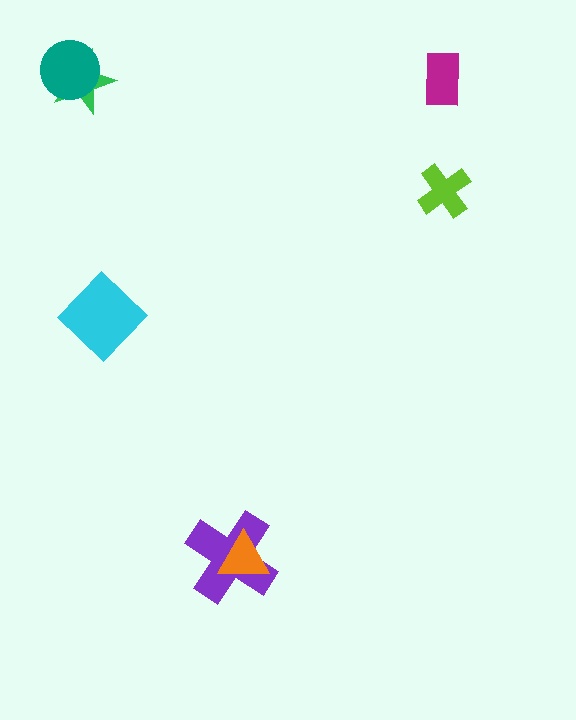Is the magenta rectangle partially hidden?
No, no other shape covers it.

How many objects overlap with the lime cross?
0 objects overlap with the lime cross.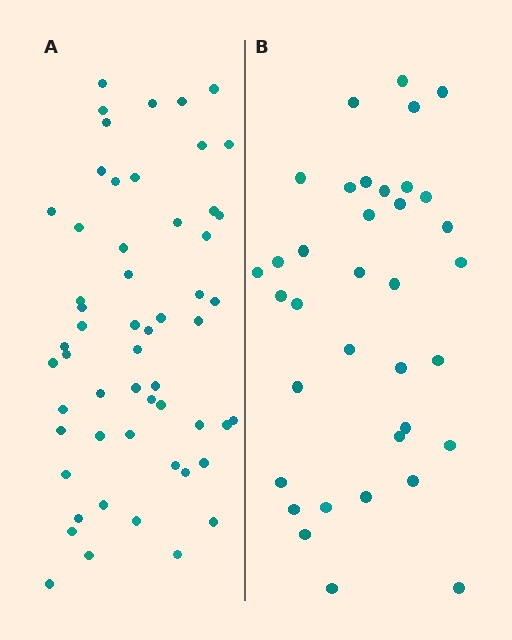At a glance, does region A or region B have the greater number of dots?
Region A (the left region) has more dots.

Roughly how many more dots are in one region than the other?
Region A has approximately 20 more dots than region B.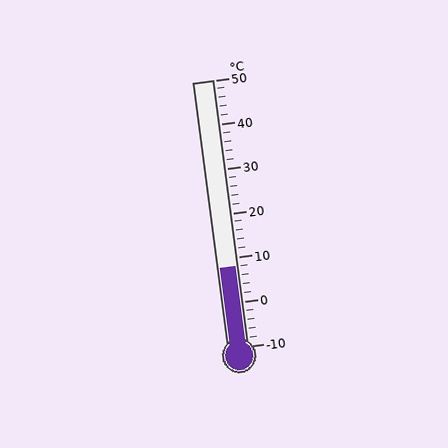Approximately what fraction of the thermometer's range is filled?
The thermometer is filled to approximately 30% of its range.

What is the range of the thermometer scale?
The thermometer scale ranges from -10°C to 50°C.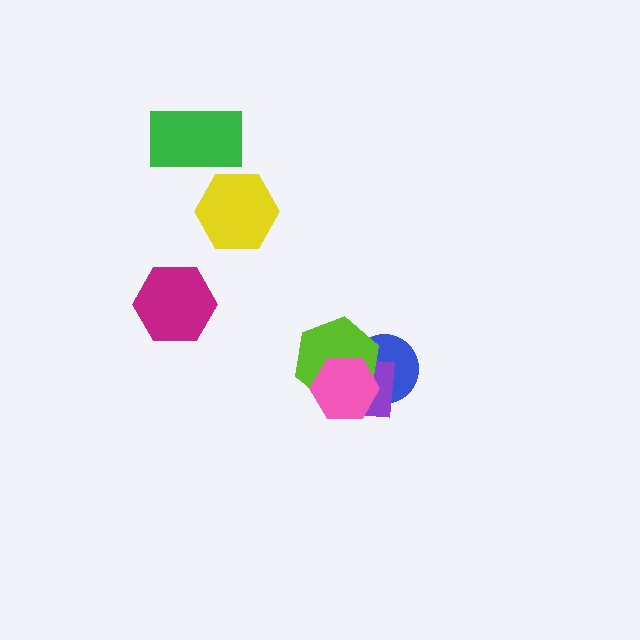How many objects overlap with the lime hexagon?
3 objects overlap with the lime hexagon.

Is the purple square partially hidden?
Yes, it is partially covered by another shape.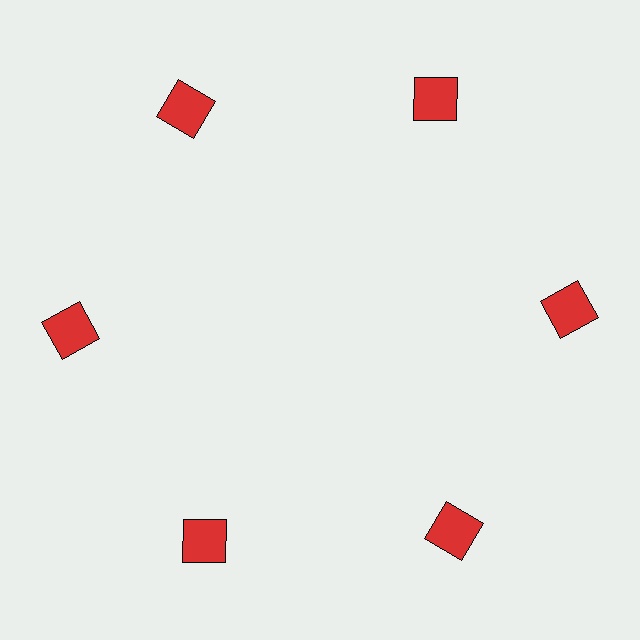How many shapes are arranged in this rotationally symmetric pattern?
There are 6 shapes, arranged in 6 groups of 1.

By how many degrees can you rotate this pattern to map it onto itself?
The pattern maps onto itself every 60 degrees of rotation.